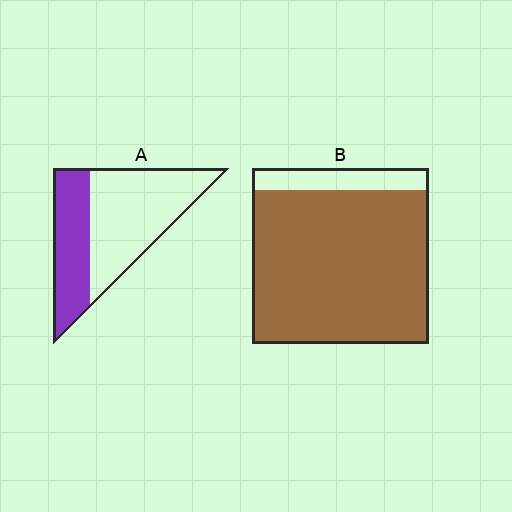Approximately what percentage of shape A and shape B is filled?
A is approximately 40% and B is approximately 90%.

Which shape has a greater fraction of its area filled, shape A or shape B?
Shape B.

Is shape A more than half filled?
No.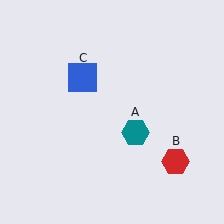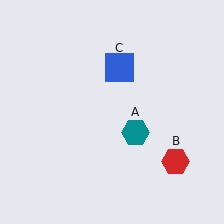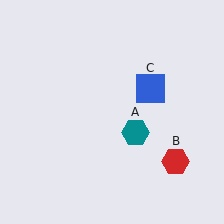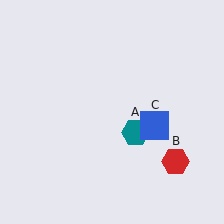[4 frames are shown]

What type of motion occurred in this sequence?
The blue square (object C) rotated clockwise around the center of the scene.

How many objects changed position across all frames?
1 object changed position: blue square (object C).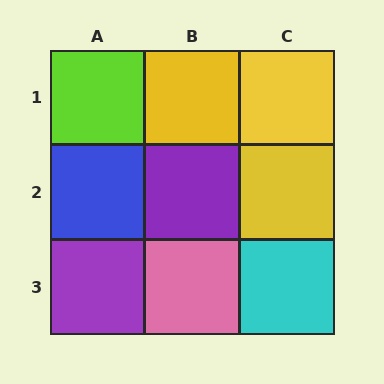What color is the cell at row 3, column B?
Pink.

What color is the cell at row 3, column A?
Purple.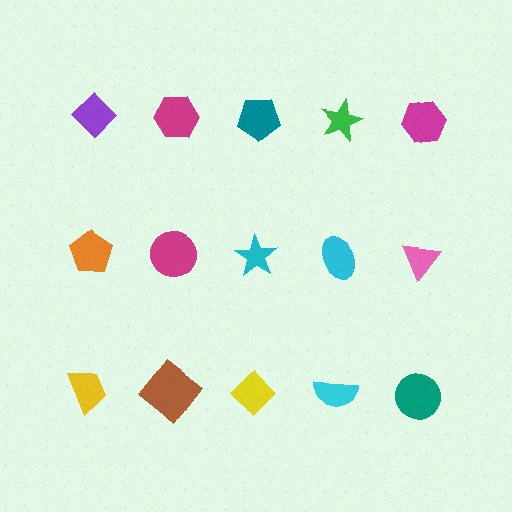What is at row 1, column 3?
A teal pentagon.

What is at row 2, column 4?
A cyan ellipse.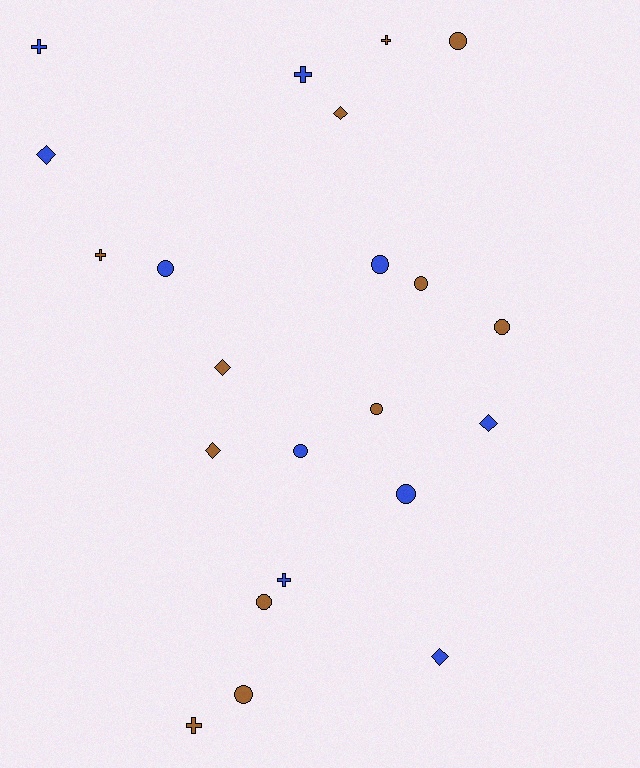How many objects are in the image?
There are 22 objects.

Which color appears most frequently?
Brown, with 12 objects.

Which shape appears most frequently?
Circle, with 10 objects.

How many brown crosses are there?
There are 3 brown crosses.